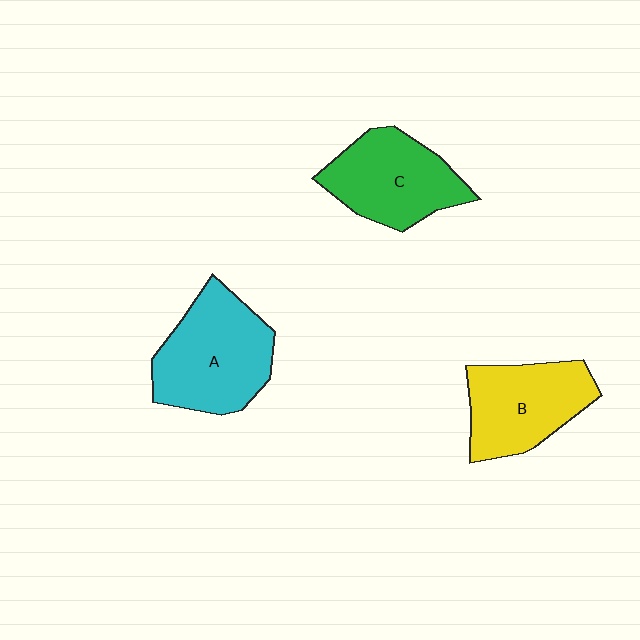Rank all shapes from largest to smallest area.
From largest to smallest: A (cyan), C (green), B (yellow).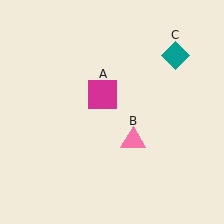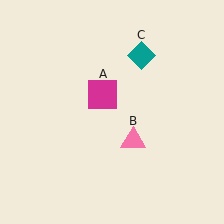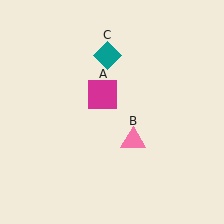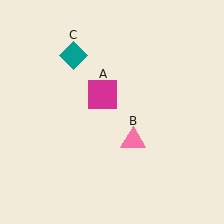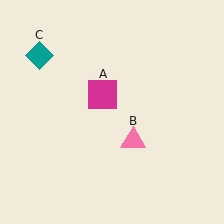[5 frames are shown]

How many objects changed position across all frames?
1 object changed position: teal diamond (object C).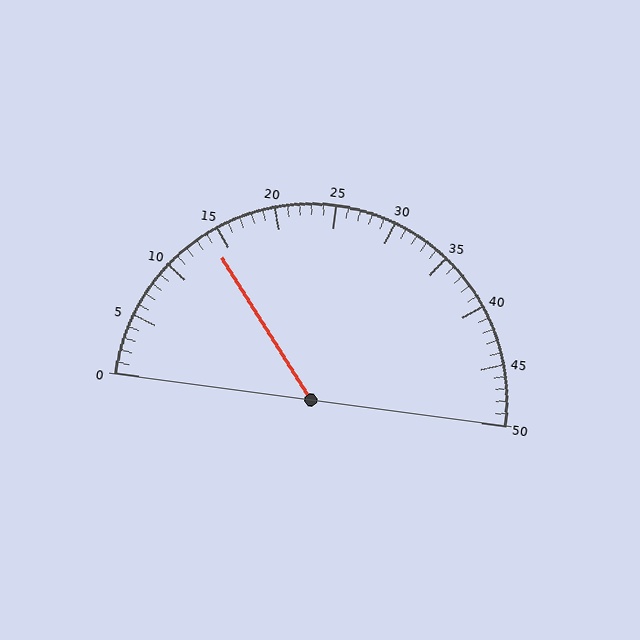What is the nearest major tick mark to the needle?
The nearest major tick mark is 15.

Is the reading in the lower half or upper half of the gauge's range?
The reading is in the lower half of the range (0 to 50).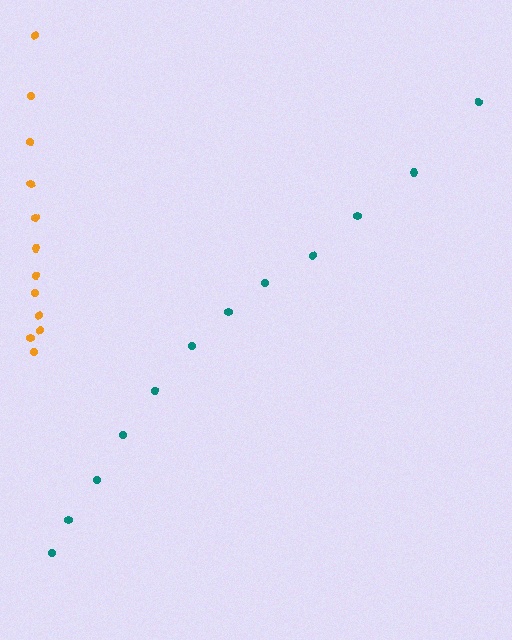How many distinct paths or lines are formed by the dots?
There are 2 distinct paths.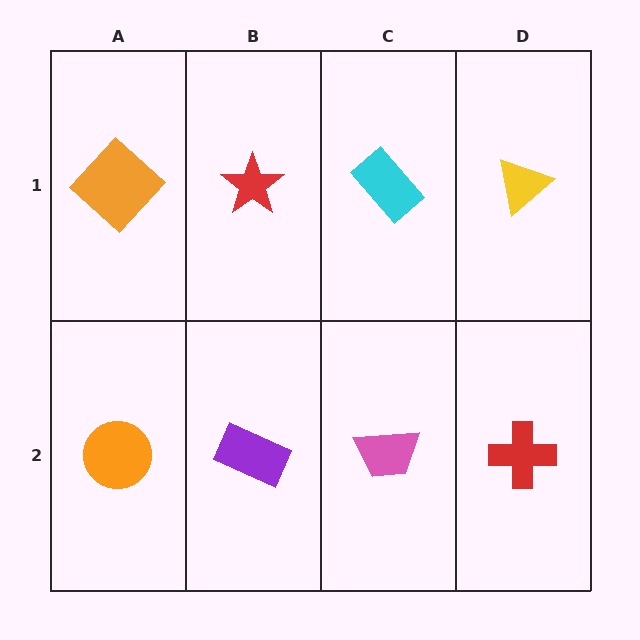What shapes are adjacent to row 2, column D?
A yellow triangle (row 1, column D), a pink trapezoid (row 2, column C).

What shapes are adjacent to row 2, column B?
A red star (row 1, column B), an orange circle (row 2, column A), a pink trapezoid (row 2, column C).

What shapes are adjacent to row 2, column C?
A cyan rectangle (row 1, column C), a purple rectangle (row 2, column B), a red cross (row 2, column D).